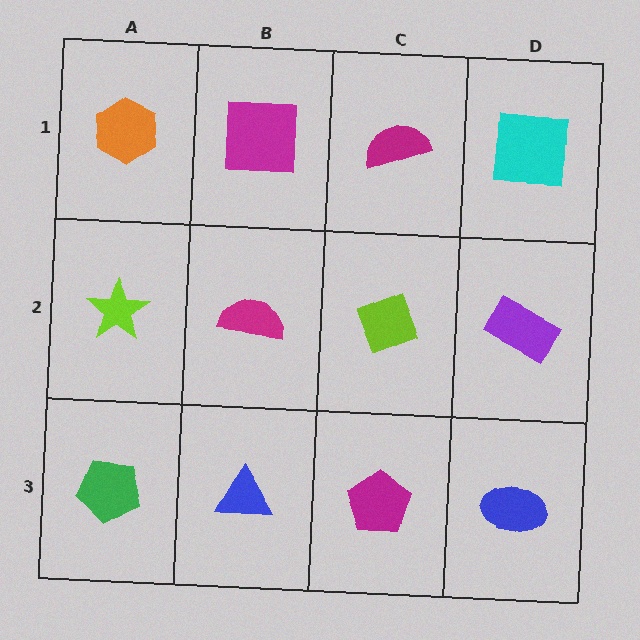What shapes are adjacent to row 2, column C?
A magenta semicircle (row 1, column C), a magenta pentagon (row 3, column C), a magenta semicircle (row 2, column B), a purple rectangle (row 2, column D).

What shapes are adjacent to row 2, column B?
A magenta square (row 1, column B), a blue triangle (row 3, column B), a lime star (row 2, column A), a lime diamond (row 2, column C).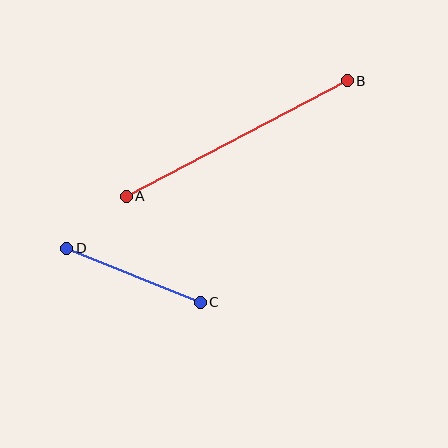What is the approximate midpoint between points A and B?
The midpoint is at approximately (237, 139) pixels.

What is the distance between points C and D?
The distance is approximately 144 pixels.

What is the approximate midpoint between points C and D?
The midpoint is at approximately (133, 275) pixels.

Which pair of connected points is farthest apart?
Points A and B are farthest apart.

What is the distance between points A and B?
The distance is approximately 249 pixels.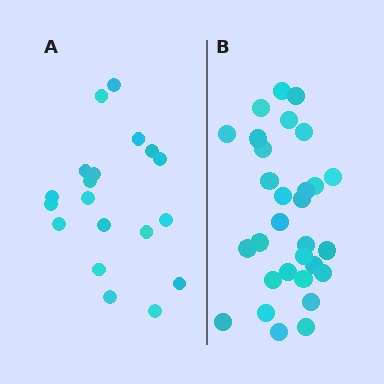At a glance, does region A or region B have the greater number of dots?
Region B (the right region) has more dots.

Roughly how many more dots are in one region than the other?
Region B has roughly 12 or so more dots than region A.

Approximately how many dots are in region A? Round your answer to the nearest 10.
About 20 dots. (The exact count is 19, which rounds to 20.)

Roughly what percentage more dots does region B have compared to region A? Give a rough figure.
About 60% more.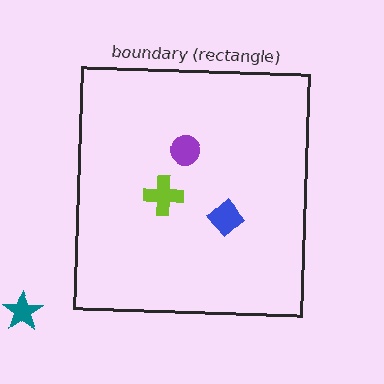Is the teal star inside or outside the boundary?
Outside.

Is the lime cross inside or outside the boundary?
Inside.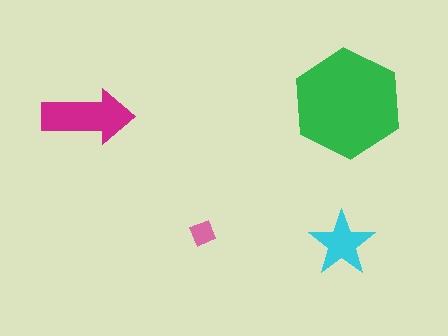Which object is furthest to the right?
The green hexagon is rightmost.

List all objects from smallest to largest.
The pink diamond, the cyan star, the magenta arrow, the green hexagon.